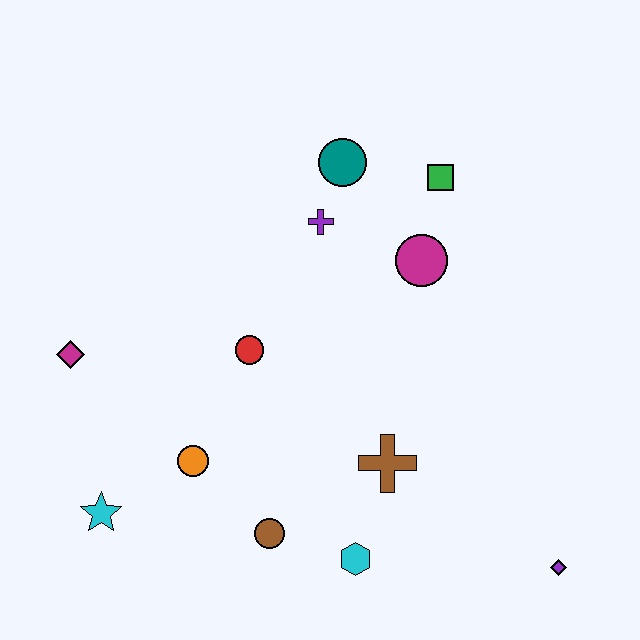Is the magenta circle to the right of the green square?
No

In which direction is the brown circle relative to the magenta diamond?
The brown circle is to the right of the magenta diamond.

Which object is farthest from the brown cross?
The magenta diamond is farthest from the brown cross.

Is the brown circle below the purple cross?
Yes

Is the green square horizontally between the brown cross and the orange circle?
No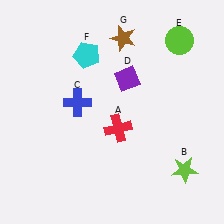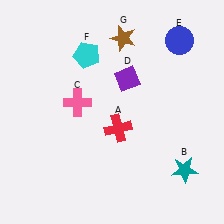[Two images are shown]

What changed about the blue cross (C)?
In Image 1, C is blue. In Image 2, it changed to pink.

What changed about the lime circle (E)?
In Image 1, E is lime. In Image 2, it changed to blue.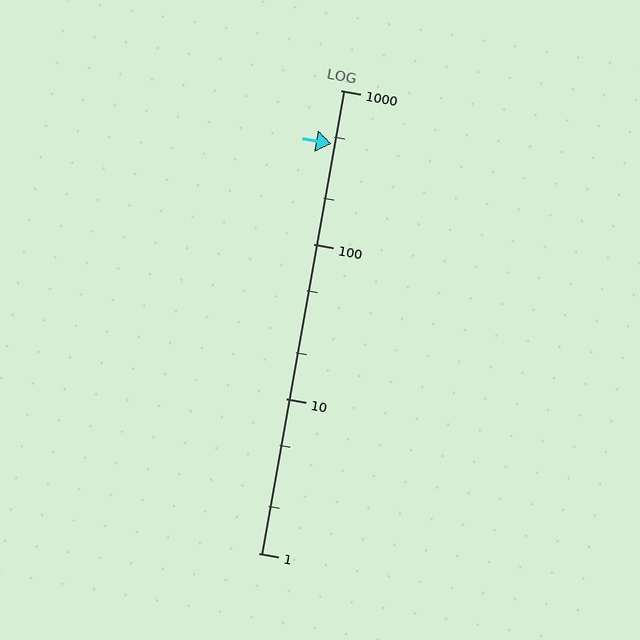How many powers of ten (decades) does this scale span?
The scale spans 3 decades, from 1 to 1000.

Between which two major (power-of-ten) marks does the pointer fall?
The pointer is between 100 and 1000.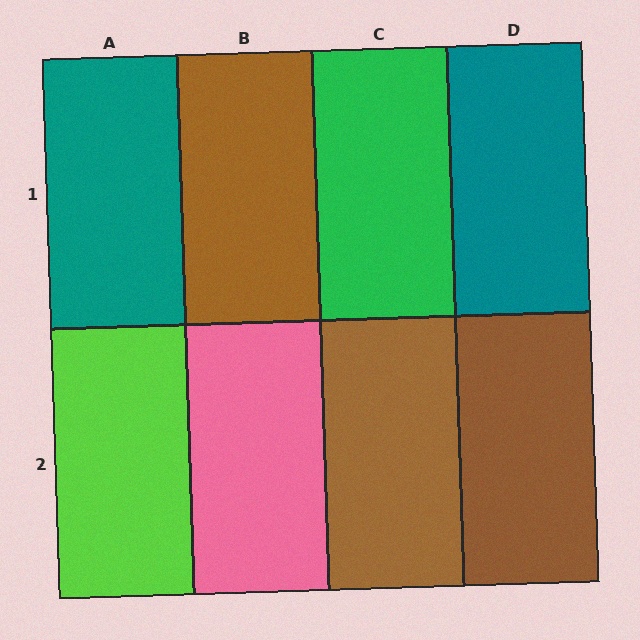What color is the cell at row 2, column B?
Pink.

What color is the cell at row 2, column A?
Lime.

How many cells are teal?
2 cells are teal.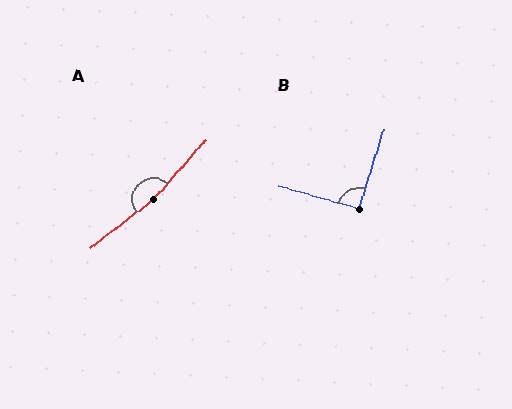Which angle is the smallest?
B, at approximately 92 degrees.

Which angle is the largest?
A, at approximately 169 degrees.